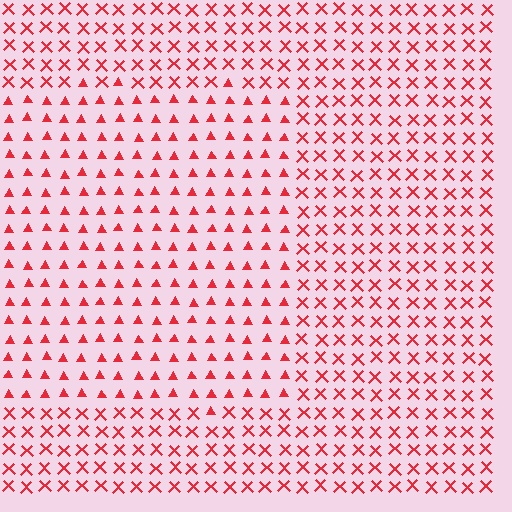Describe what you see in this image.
The image is filled with small red elements arranged in a uniform grid. A rectangle-shaped region contains triangles, while the surrounding area contains X marks. The boundary is defined purely by the change in element shape.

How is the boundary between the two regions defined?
The boundary is defined by a change in element shape: triangles inside vs. X marks outside. All elements share the same color and spacing.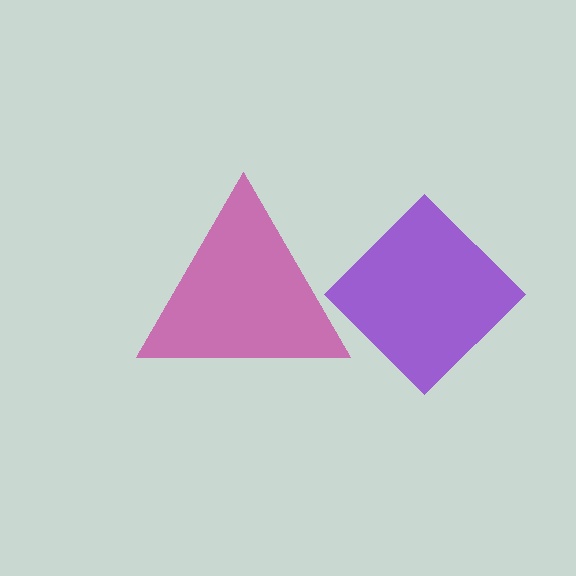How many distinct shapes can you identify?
There are 2 distinct shapes: a purple diamond, a magenta triangle.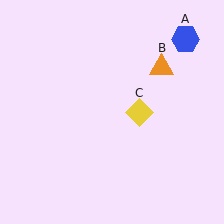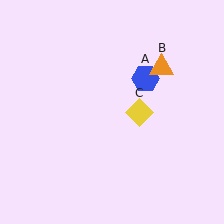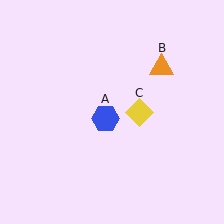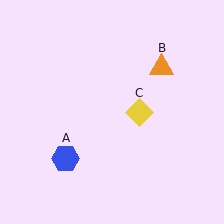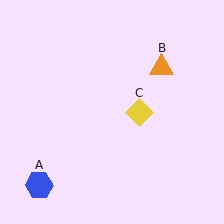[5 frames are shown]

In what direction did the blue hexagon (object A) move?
The blue hexagon (object A) moved down and to the left.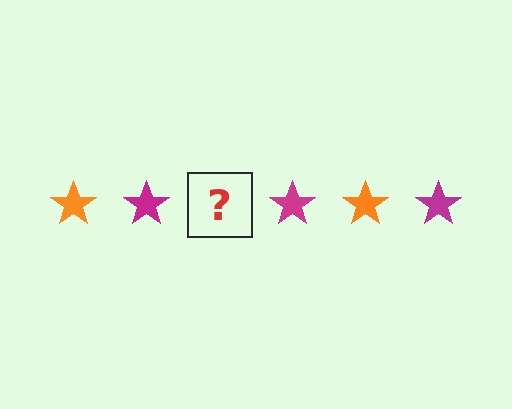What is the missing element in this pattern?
The missing element is an orange star.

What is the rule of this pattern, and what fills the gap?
The rule is that the pattern cycles through orange, magenta stars. The gap should be filled with an orange star.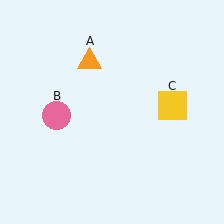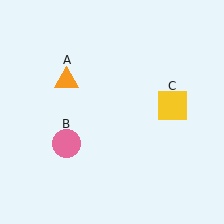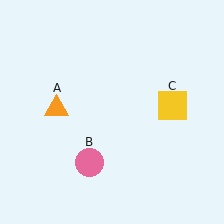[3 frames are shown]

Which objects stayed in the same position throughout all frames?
Yellow square (object C) remained stationary.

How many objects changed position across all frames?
2 objects changed position: orange triangle (object A), pink circle (object B).